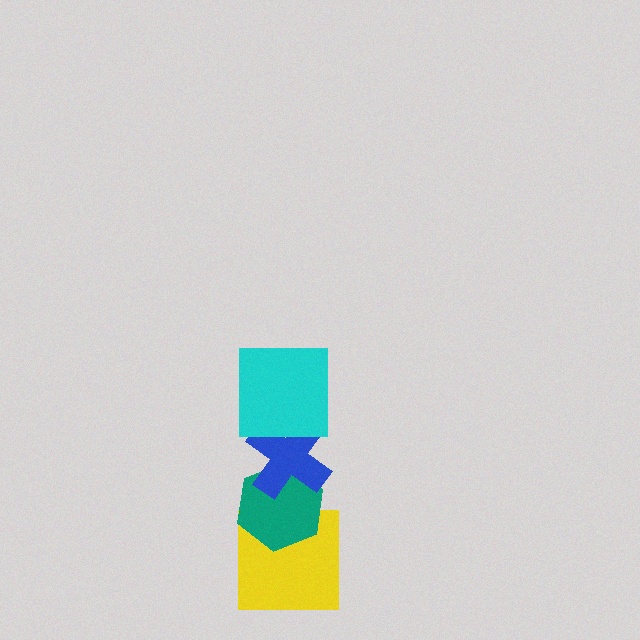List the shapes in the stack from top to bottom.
From top to bottom: the cyan square, the blue cross, the teal hexagon, the yellow square.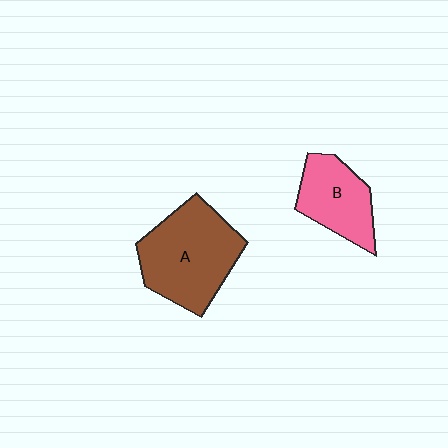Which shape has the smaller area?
Shape B (pink).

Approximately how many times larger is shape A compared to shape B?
Approximately 1.6 times.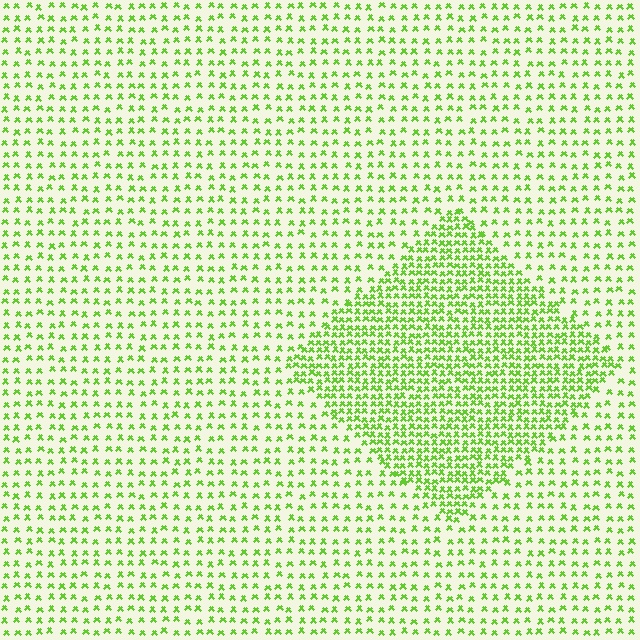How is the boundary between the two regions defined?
The boundary is defined by a change in element density (approximately 2.2x ratio). All elements are the same color, size, and shape.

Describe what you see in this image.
The image contains small lime elements arranged at two different densities. A diamond-shaped region is visible where the elements are more densely packed than the surrounding area.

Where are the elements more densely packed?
The elements are more densely packed inside the diamond boundary.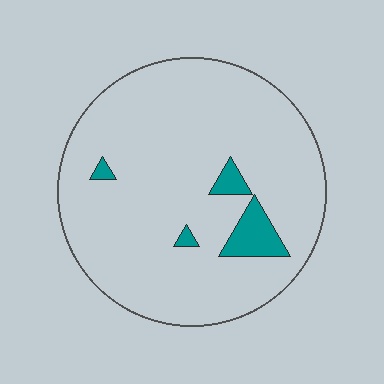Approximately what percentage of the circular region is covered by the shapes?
Approximately 5%.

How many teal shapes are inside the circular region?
4.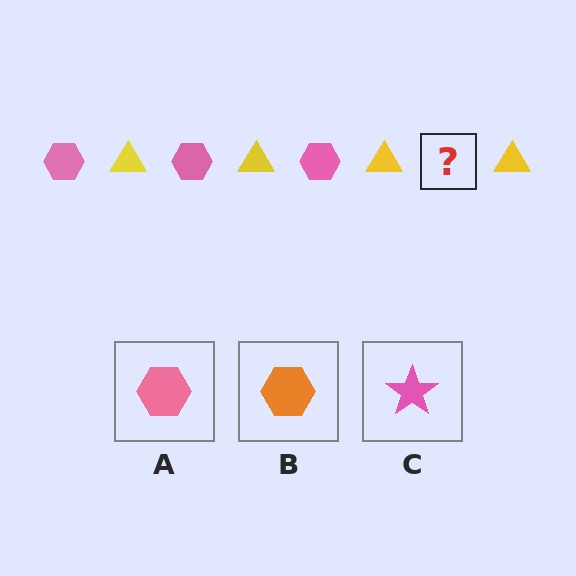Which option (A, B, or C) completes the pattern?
A.